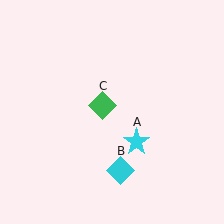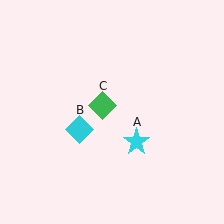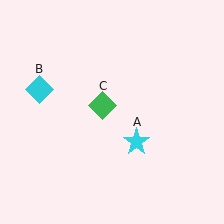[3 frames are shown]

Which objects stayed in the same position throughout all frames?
Cyan star (object A) and green diamond (object C) remained stationary.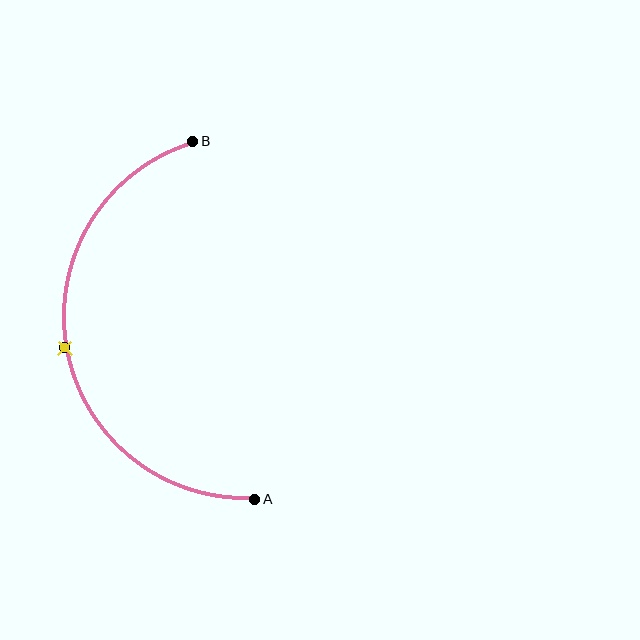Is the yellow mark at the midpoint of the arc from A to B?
Yes. The yellow mark lies on the arc at equal arc-length from both A and B — it is the arc midpoint.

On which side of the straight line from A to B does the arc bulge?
The arc bulges to the left of the straight line connecting A and B.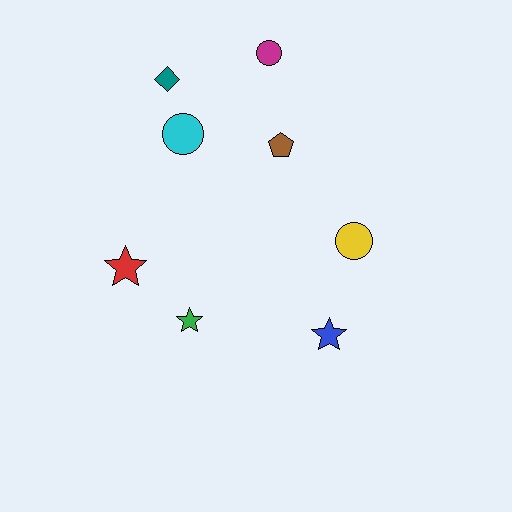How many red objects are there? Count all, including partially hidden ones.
There is 1 red object.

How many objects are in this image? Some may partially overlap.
There are 8 objects.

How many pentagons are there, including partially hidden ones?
There is 1 pentagon.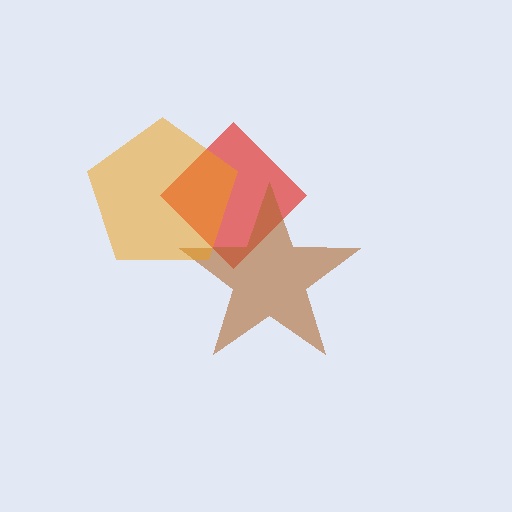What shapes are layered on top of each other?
The layered shapes are: a red diamond, a brown star, an orange pentagon.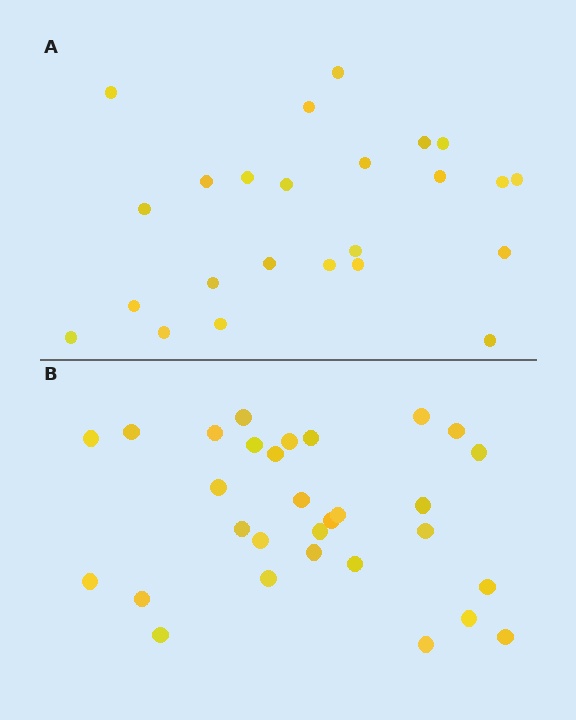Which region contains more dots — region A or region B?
Region B (the bottom region) has more dots.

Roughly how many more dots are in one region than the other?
Region B has about 6 more dots than region A.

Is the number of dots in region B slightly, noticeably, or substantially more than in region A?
Region B has noticeably more, but not dramatically so. The ratio is roughly 1.2 to 1.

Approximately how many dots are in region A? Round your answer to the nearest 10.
About 20 dots. (The exact count is 24, which rounds to 20.)